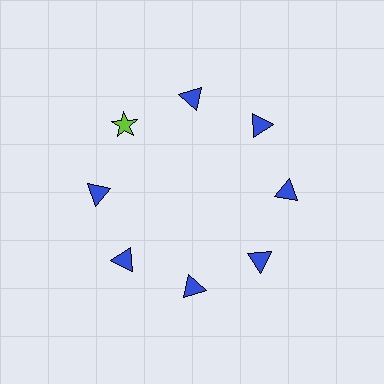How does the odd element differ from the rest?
It differs in both color (lime instead of blue) and shape (star instead of triangle).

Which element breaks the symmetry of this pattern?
The lime star at roughly the 10 o'clock position breaks the symmetry. All other shapes are blue triangles.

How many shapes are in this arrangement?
There are 8 shapes arranged in a ring pattern.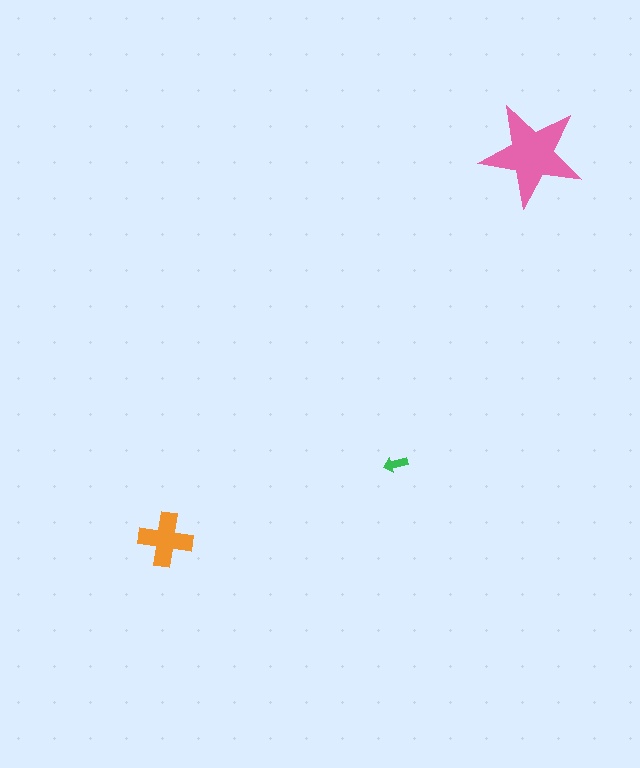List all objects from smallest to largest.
The green arrow, the orange cross, the pink star.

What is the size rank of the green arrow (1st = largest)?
3rd.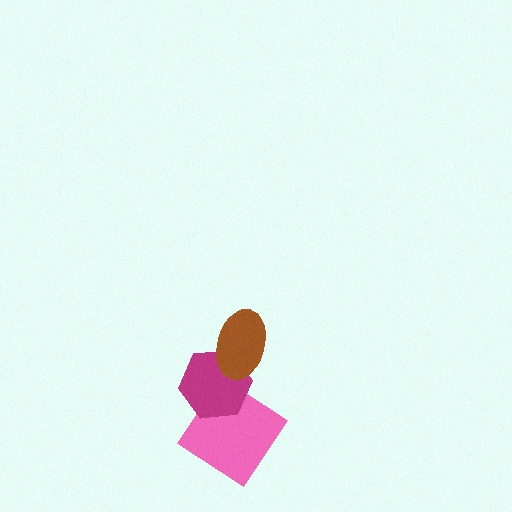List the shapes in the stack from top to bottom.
From top to bottom: the brown ellipse, the magenta hexagon, the pink diamond.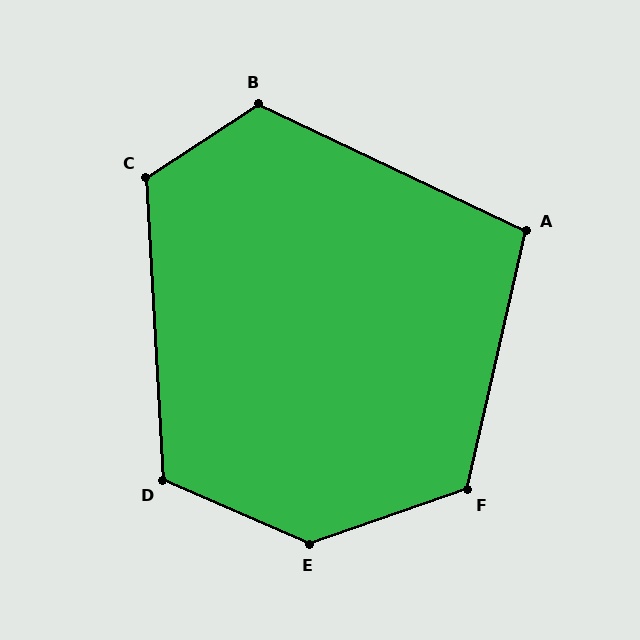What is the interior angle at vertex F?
Approximately 122 degrees (obtuse).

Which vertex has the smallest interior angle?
A, at approximately 103 degrees.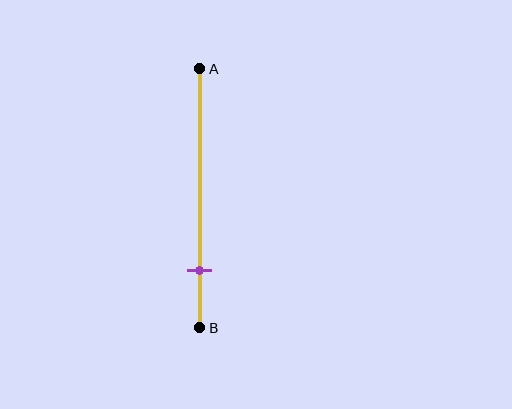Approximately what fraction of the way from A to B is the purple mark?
The purple mark is approximately 80% of the way from A to B.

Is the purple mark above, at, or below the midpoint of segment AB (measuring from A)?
The purple mark is below the midpoint of segment AB.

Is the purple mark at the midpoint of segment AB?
No, the mark is at about 80% from A, not at the 50% midpoint.